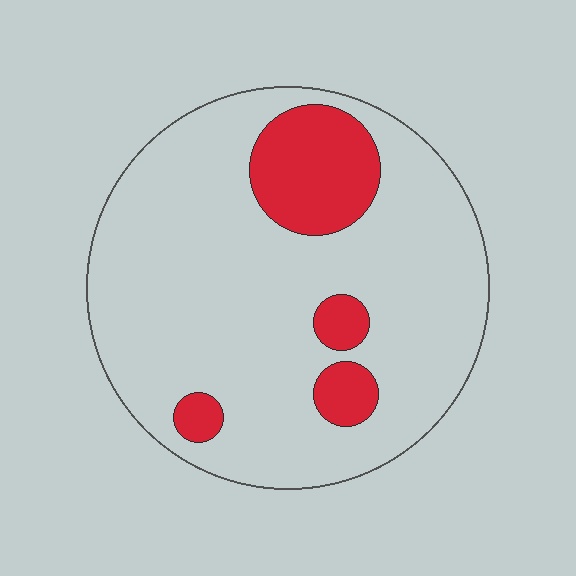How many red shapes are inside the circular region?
4.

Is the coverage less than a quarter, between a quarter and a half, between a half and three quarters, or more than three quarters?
Less than a quarter.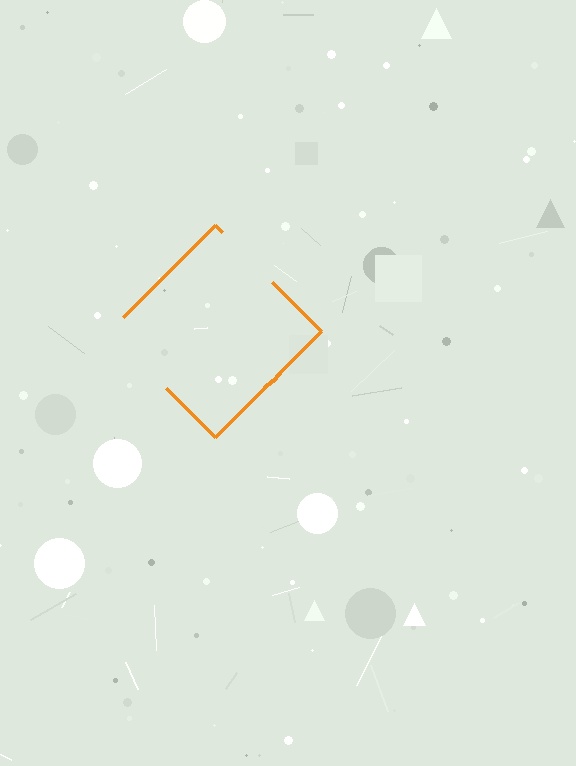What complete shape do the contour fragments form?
The contour fragments form a diamond.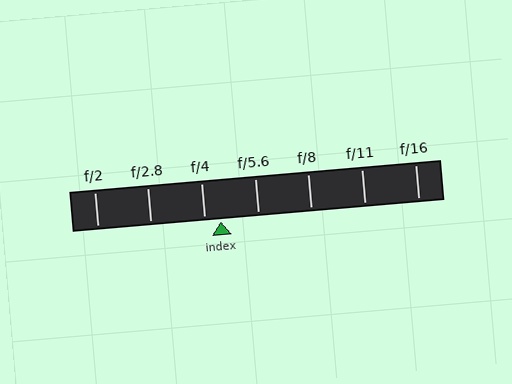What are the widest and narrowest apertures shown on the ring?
The widest aperture shown is f/2 and the narrowest is f/16.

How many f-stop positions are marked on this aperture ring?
There are 7 f-stop positions marked.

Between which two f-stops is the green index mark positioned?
The index mark is between f/4 and f/5.6.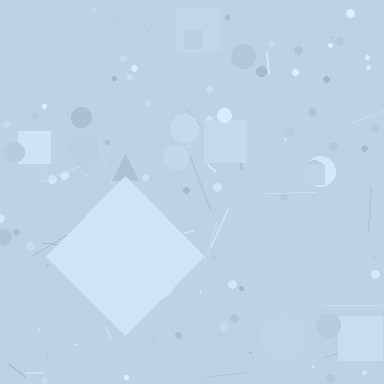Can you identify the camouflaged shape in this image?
The camouflaged shape is a diamond.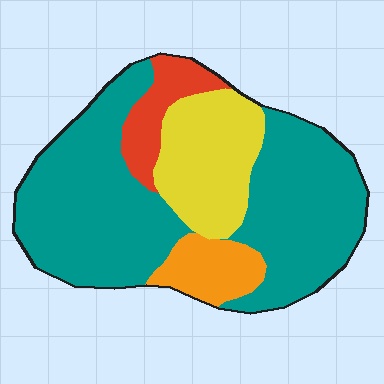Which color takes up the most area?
Teal, at roughly 65%.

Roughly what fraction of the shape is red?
Red covers 9% of the shape.